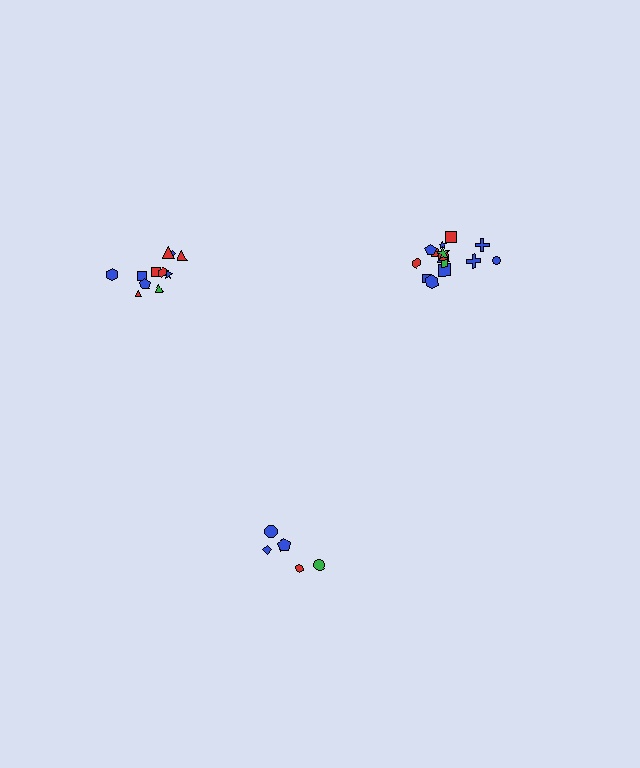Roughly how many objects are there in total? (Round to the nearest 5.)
Roughly 30 objects in total.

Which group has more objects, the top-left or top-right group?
The top-right group.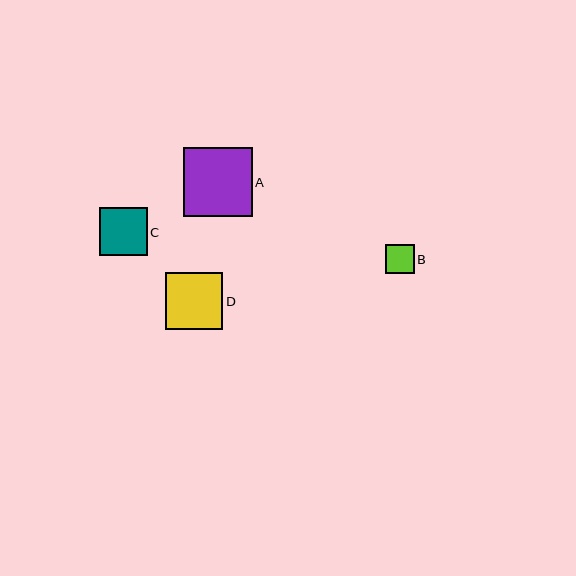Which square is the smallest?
Square B is the smallest with a size of approximately 29 pixels.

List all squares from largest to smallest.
From largest to smallest: A, D, C, B.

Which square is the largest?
Square A is the largest with a size of approximately 69 pixels.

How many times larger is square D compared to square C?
Square D is approximately 1.2 times the size of square C.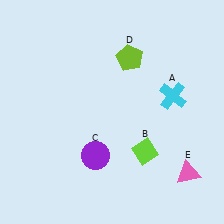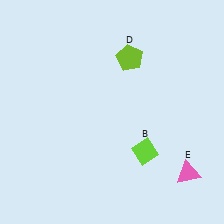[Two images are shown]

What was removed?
The cyan cross (A), the purple circle (C) were removed in Image 2.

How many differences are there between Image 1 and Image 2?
There are 2 differences between the two images.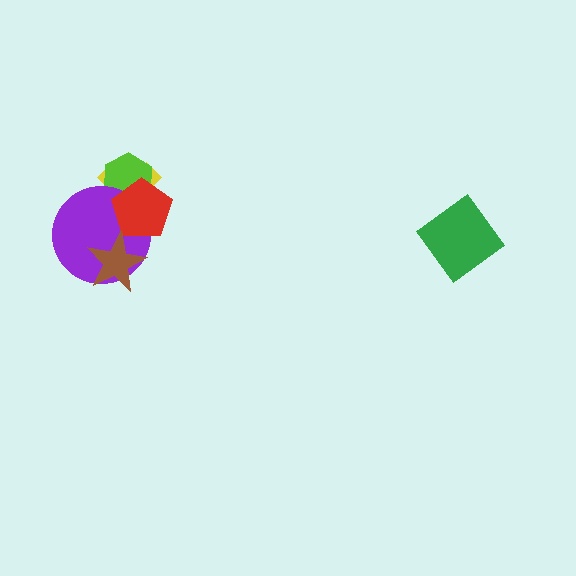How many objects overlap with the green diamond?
0 objects overlap with the green diamond.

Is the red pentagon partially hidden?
No, no other shape covers it.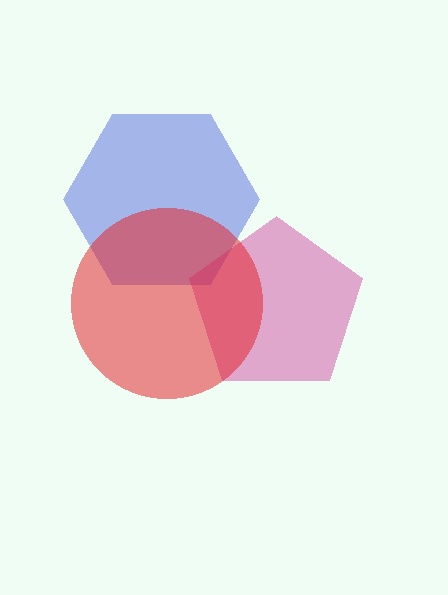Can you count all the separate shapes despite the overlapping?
Yes, there are 3 separate shapes.